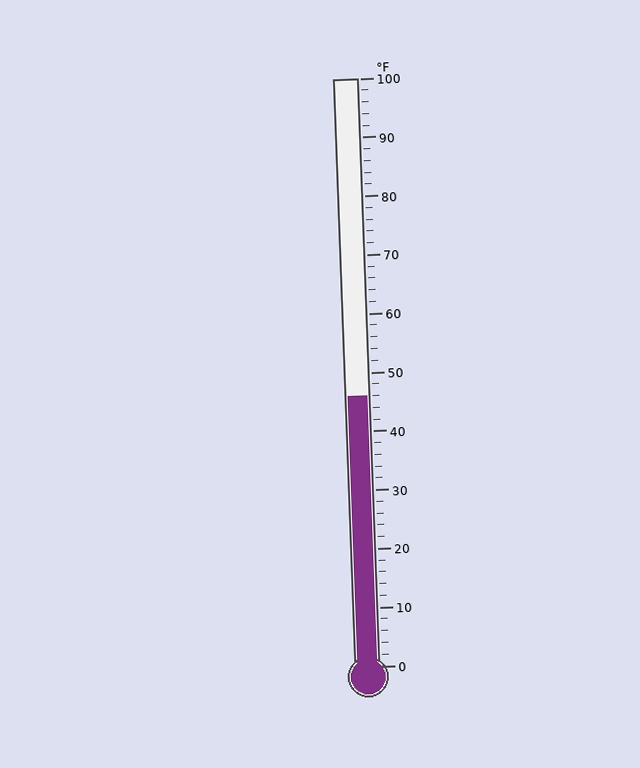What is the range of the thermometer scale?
The thermometer scale ranges from 0°F to 100°F.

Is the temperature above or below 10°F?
The temperature is above 10°F.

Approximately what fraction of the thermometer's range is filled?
The thermometer is filled to approximately 45% of its range.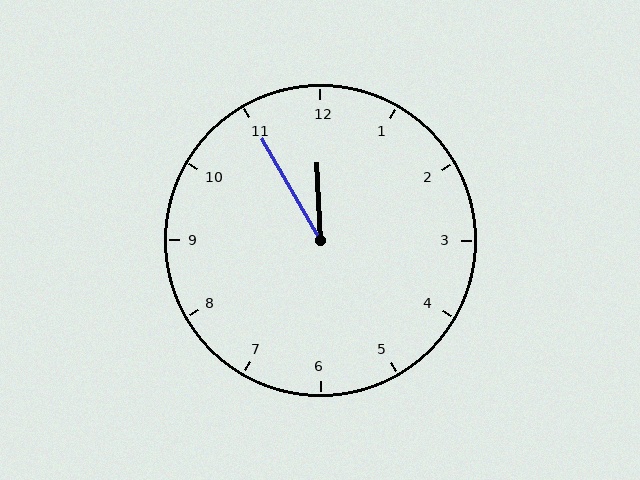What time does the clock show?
11:55.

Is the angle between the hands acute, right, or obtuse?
It is acute.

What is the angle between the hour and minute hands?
Approximately 28 degrees.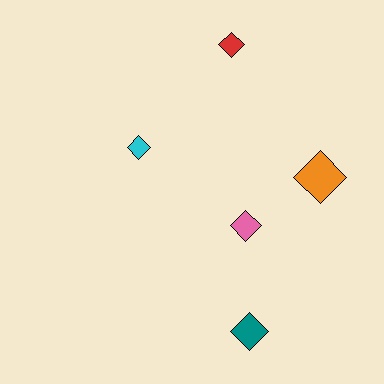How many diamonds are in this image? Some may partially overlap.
There are 5 diamonds.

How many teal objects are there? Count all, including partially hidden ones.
There is 1 teal object.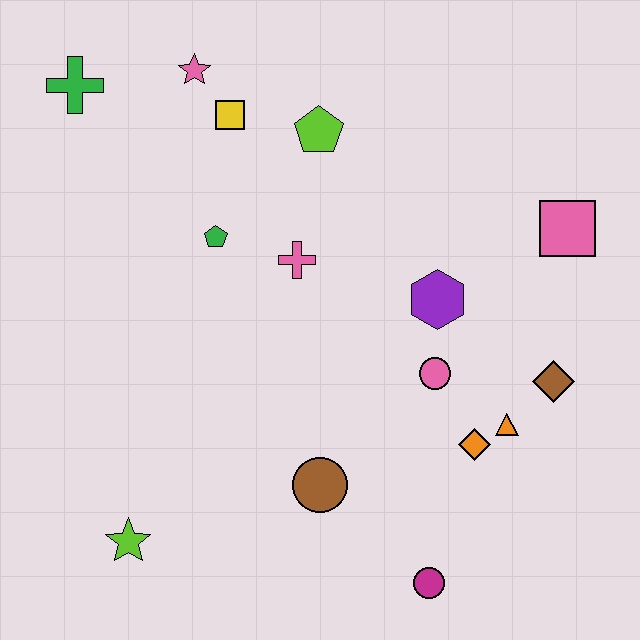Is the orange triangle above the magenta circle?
Yes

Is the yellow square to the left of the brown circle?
Yes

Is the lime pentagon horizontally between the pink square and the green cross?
Yes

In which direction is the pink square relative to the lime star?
The pink square is to the right of the lime star.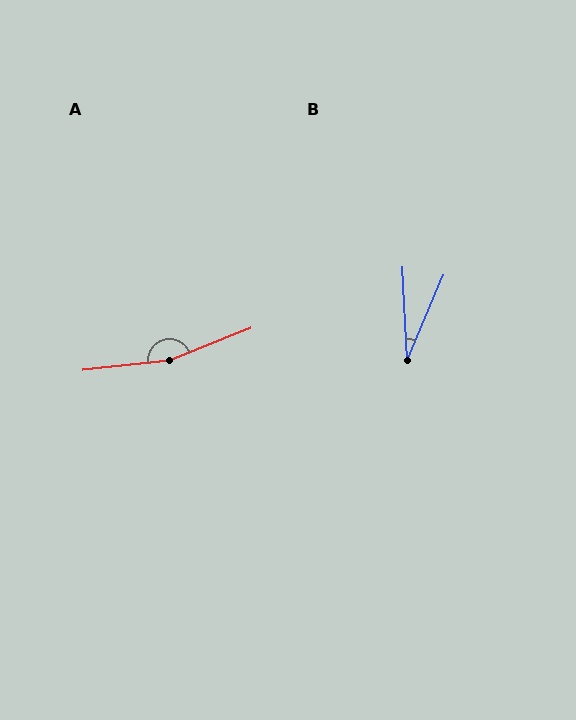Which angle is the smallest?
B, at approximately 26 degrees.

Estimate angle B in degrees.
Approximately 26 degrees.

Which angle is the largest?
A, at approximately 165 degrees.